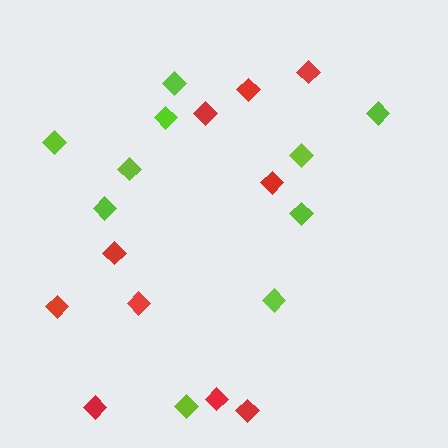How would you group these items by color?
There are 2 groups: one group of red diamonds (10) and one group of lime diamonds (10).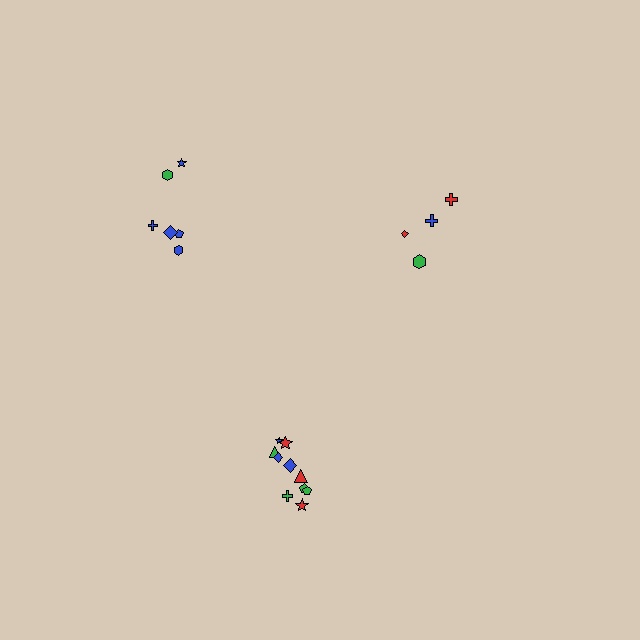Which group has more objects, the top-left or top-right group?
The top-left group.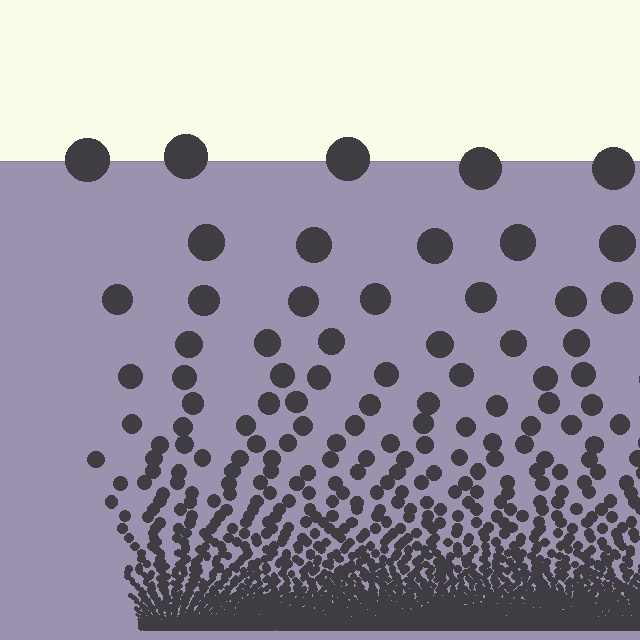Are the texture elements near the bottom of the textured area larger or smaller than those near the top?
Smaller. The gradient is inverted — elements near the bottom are smaller and denser.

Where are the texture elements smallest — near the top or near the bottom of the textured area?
Near the bottom.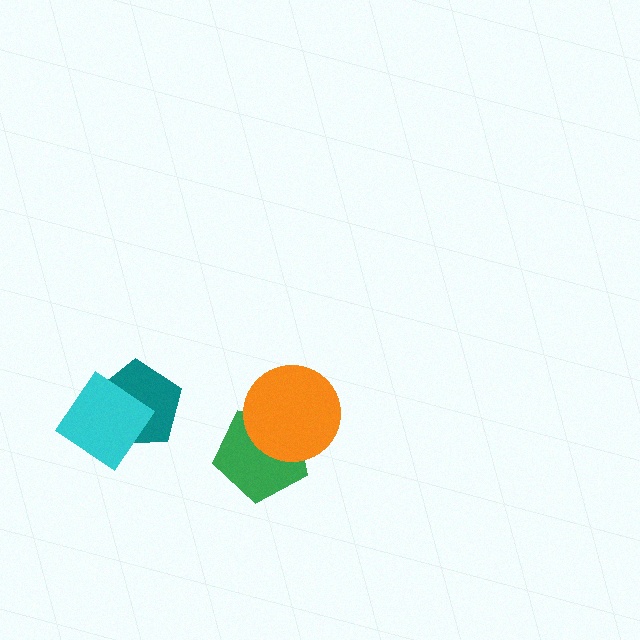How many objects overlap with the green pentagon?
1 object overlaps with the green pentagon.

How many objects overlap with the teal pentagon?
1 object overlaps with the teal pentagon.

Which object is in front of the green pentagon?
The orange circle is in front of the green pentagon.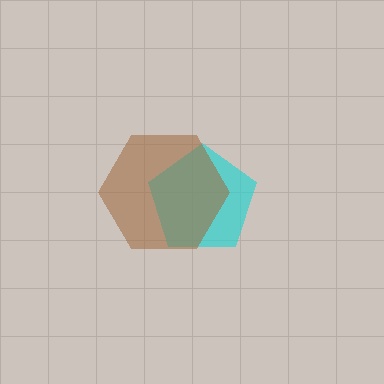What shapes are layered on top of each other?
The layered shapes are: a cyan pentagon, a brown hexagon.